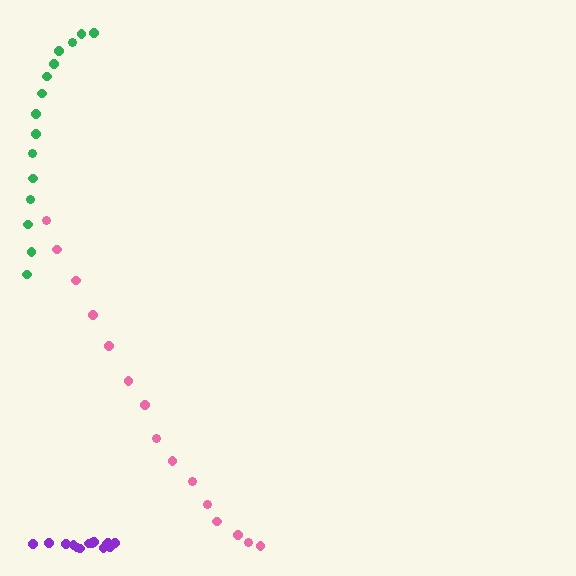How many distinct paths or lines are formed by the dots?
There are 3 distinct paths.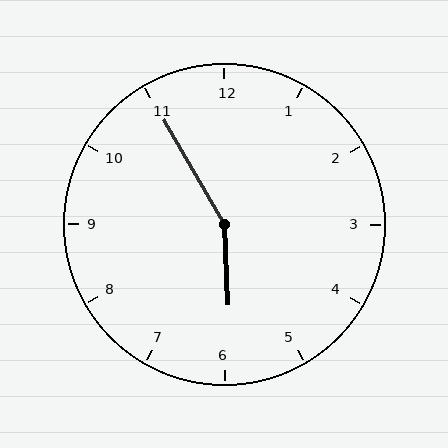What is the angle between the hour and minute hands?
Approximately 152 degrees.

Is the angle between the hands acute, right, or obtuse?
It is obtuse.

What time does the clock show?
5:55.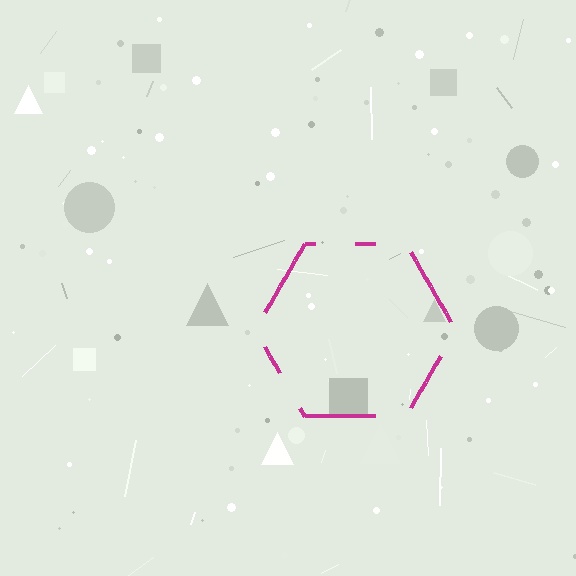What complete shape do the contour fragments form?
The contour fragments form a hexagon.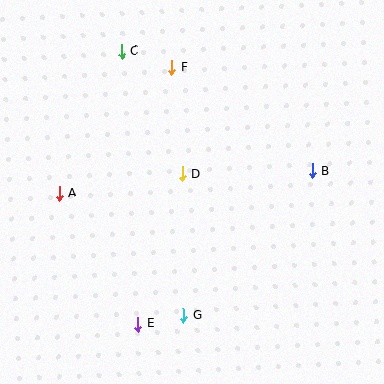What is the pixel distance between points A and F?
The distance between A and F is 169 pixels.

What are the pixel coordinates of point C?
Point C is at (122, 51).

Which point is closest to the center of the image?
Point D at (182, 174) is closest to the center.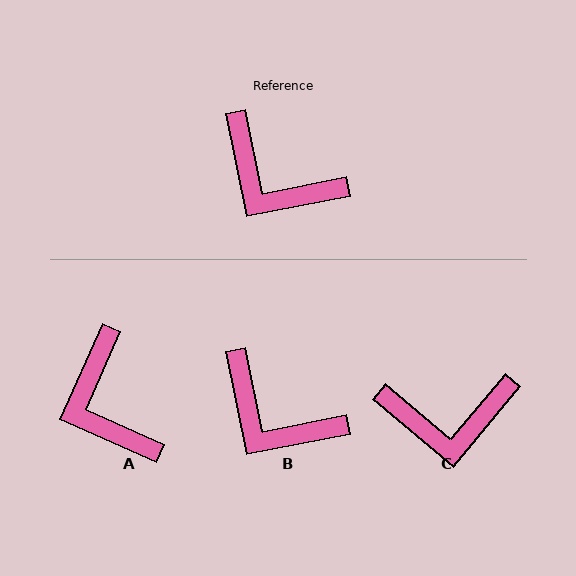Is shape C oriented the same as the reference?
No, it is off by about 39 degrees.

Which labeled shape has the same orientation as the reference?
B.